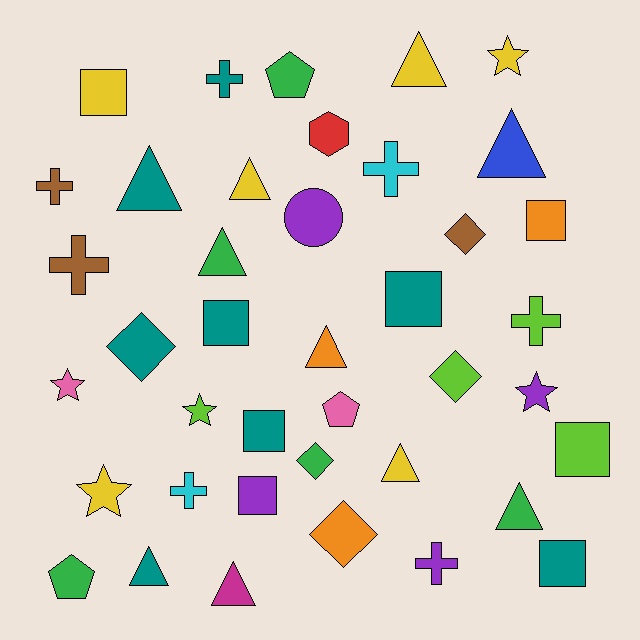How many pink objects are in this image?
There are 2 pink objects.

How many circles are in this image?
There is 1 circle.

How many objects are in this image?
There are 40 objects.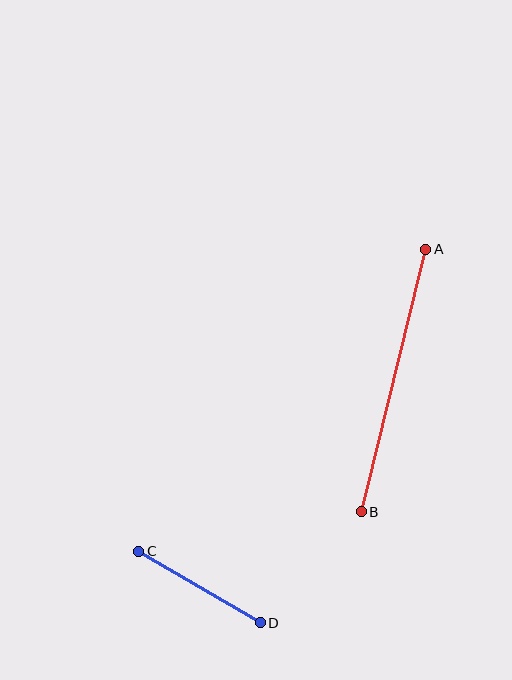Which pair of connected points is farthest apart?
Points A and B are farthest apart.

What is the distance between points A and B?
The distance is approximately 270 pixels.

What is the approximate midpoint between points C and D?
The midpoint is at approximately (200, 587) pixels.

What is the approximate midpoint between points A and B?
The midpoint is at approximately (394, 380) pixels.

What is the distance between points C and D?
The distance is approximately 141 pixels.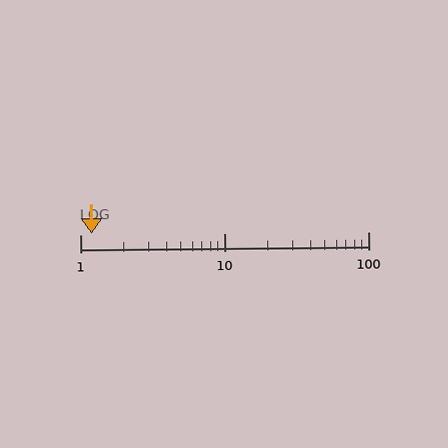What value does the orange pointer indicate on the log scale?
The pointer indicates approximately 1.2.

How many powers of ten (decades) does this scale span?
The scale spans 2 decades, from 1 to 100.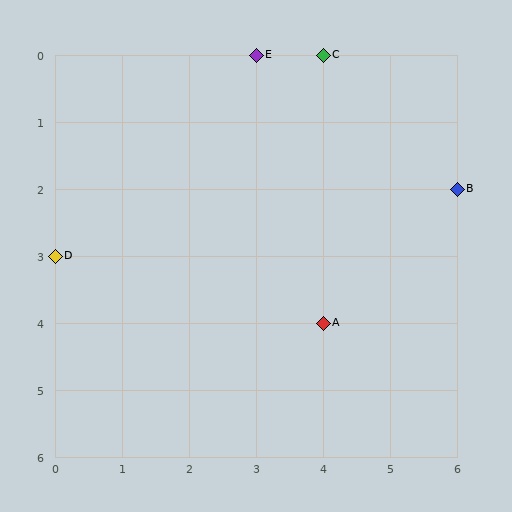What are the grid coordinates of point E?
Point E is at grid coordinates (3, 0).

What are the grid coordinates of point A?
Point A is at grid coordinates (4, 4).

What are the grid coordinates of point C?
Point C is at grid coordinates (4, 0).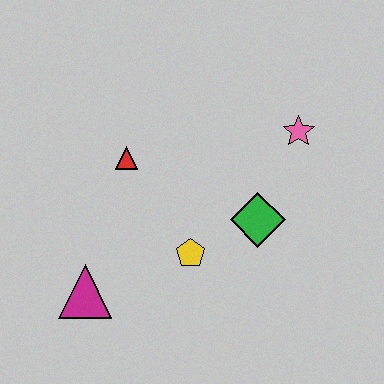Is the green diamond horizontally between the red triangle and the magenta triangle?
No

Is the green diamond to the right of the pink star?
No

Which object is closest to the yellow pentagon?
The green diamond is closest to the yellow pentagon.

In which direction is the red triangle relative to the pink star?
The red triangle is to the left of the pink star.